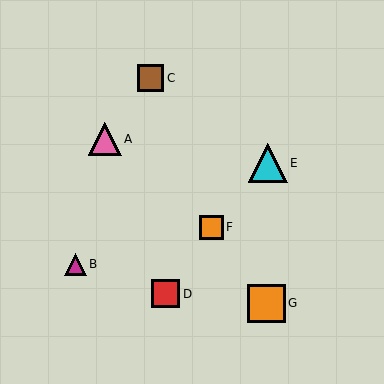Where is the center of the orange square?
The center of the orange square is at (266, 303).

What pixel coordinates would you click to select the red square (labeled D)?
Click at (166, 294) to select the red square D.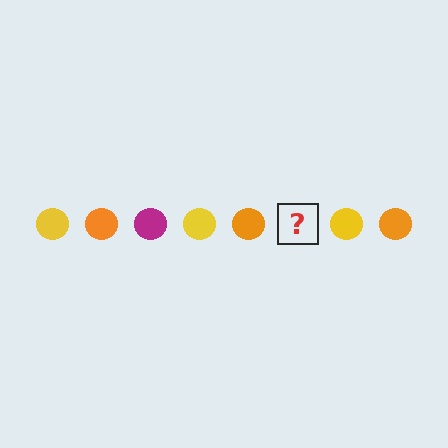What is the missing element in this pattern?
The missing element is a magenta circle.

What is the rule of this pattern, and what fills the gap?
The rule is that the pattern cycles through yellow, orange, magenta circles. The gap should be filled with a magenta circle.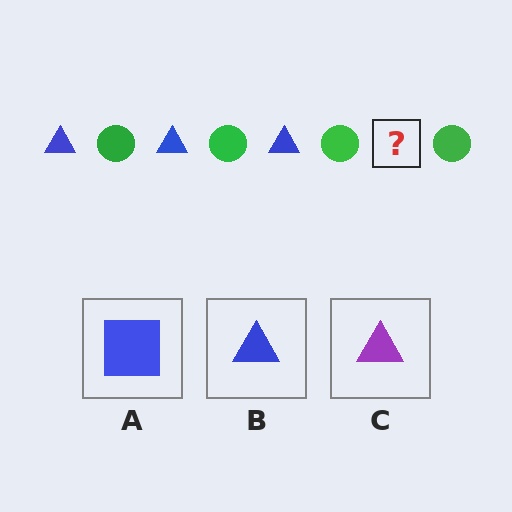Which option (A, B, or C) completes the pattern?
B.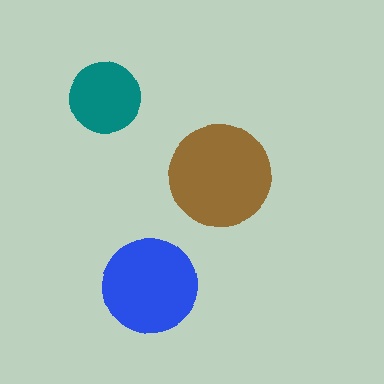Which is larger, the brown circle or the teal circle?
The brown one.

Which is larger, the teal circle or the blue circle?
The blue one.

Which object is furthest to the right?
The brown circle is rightmost.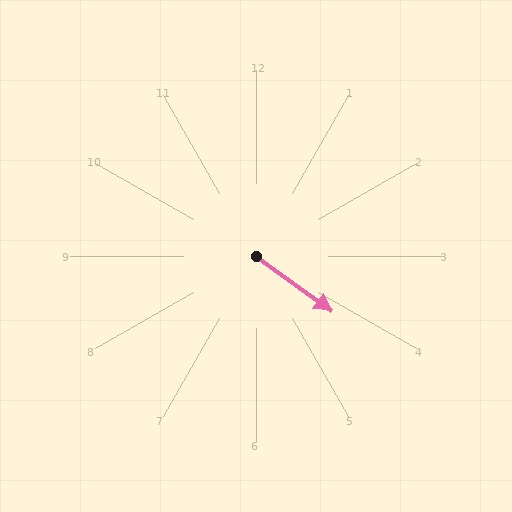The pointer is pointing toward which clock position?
Roughly 4 o'clock.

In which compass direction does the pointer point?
Southeast.